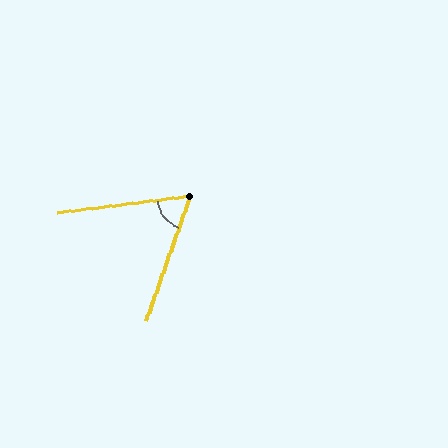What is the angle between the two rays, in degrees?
Approximately 64 degrees.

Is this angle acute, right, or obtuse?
It is acute.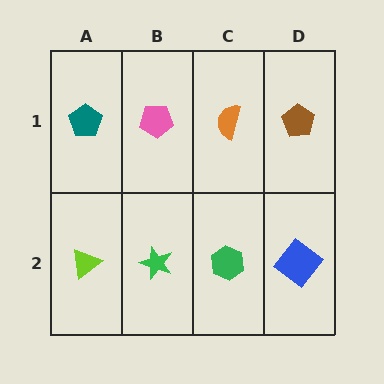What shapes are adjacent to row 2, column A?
A teal pentagon (row 1, column A), a green star (row 2, column B).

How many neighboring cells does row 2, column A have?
2.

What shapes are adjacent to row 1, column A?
A lime triangle (row 2, column A), a pink pentagon (row 1, column B).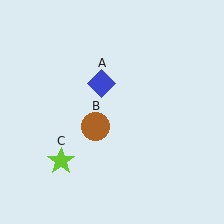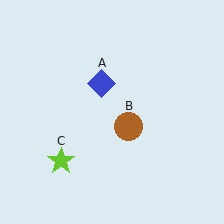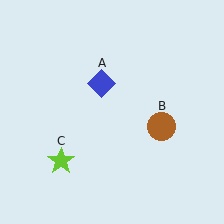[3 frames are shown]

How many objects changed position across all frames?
1 object changed position: brown circle (object B).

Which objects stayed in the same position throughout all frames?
Blue diamond (object A) and lime star (object C) remained stationary.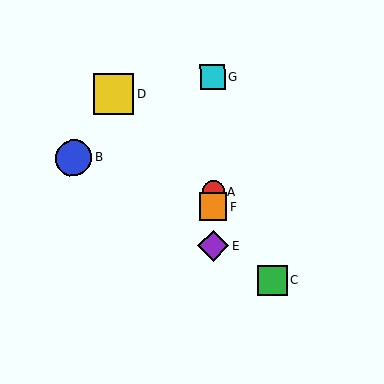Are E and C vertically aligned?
No, E is at x≈213 and C is at x≈272.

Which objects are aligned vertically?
Objects A, E, F, G are aligned vertically.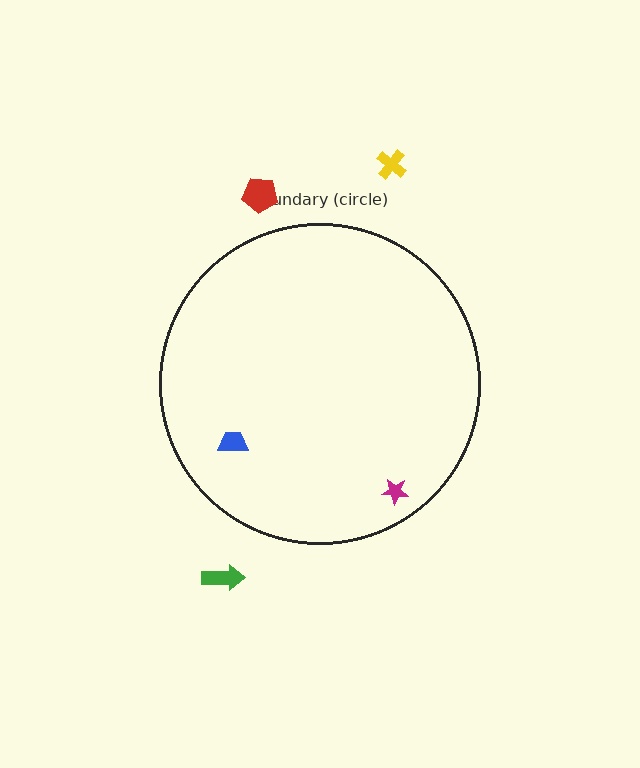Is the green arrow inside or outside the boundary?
Outside.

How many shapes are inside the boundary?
2 inside, 3 outside.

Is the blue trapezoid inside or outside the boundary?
Inside.